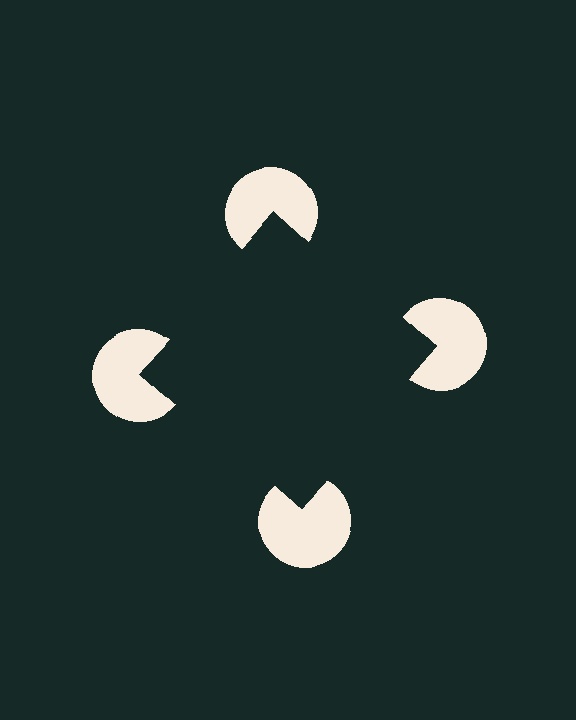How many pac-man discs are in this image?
There are 4 — one at each vertex of the illusory square.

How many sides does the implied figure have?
4 sides.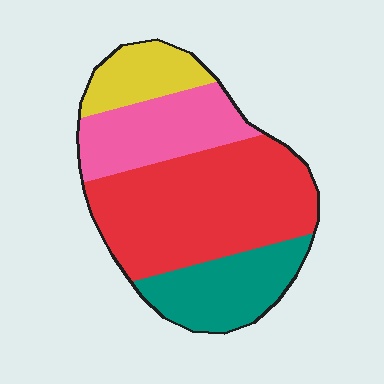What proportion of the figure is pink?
Pink takes up between a sixth and a third of the figure.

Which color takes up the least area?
Yellow, at roughly 10%.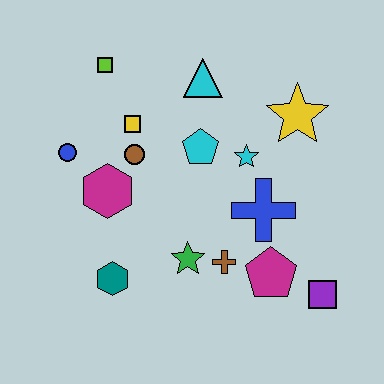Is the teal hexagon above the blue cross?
No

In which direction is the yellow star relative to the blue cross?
The yellow star is above the blue cross.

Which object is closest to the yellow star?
The cyan star is closest to the yellow star.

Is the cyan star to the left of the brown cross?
No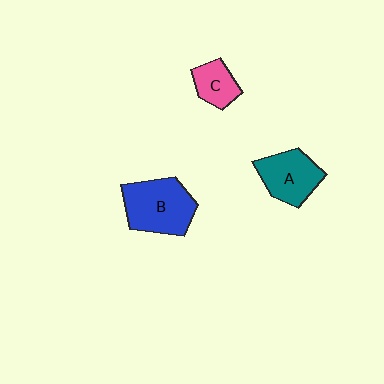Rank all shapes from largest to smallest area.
From largest to smallest: B (blue), A (teal), C (pink).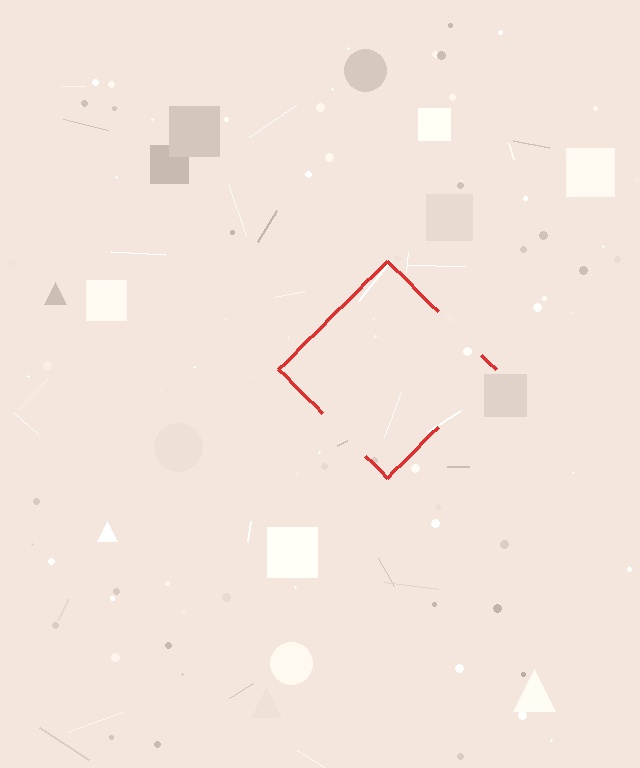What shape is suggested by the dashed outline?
The dashed outline suggests a diamond.